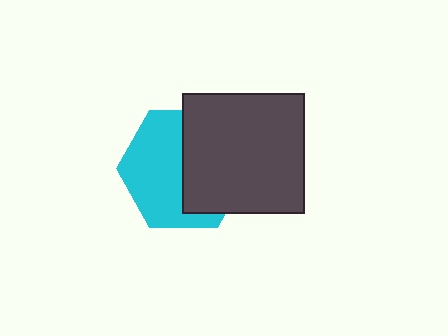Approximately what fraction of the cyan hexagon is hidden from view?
Roughly 47% of the cyan hexagon is hidden behind the dark gray rectangle.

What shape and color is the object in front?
The object in front is a dark gray rectangle.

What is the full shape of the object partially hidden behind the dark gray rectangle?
The partially hidden object is a cyan hexagon.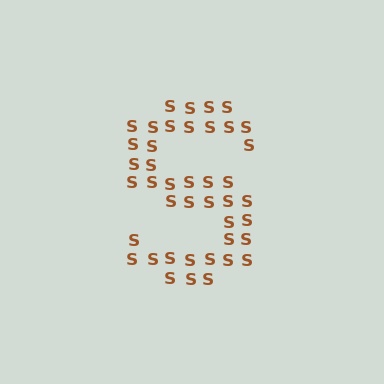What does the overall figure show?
The overall figure shows the letter S.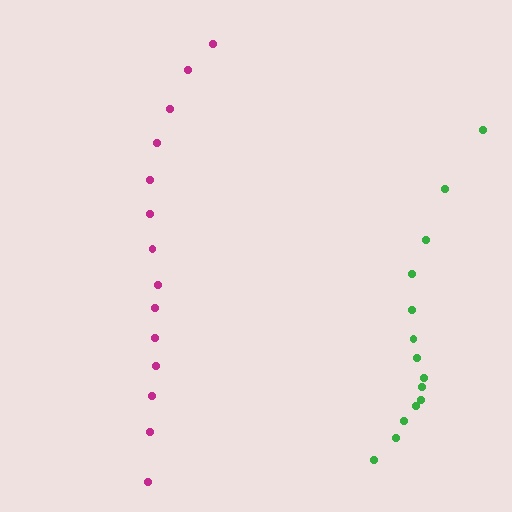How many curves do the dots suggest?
There are 2 distinct paths.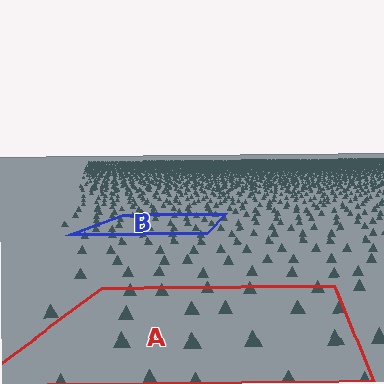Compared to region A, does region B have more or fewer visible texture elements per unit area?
Region B has more texture elements per unit area — they are packed more densely because it is farther away.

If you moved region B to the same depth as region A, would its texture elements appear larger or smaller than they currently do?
They would appear larger. At a closer depth, the same texture elements are projected at a bigger on-screen size.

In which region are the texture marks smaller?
The texture marks are smaller in region B, because it is farther away.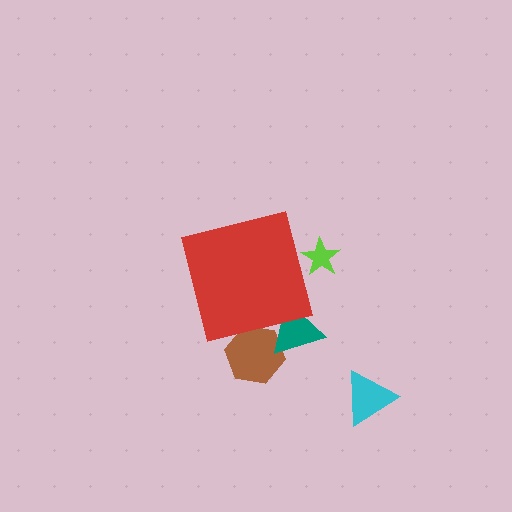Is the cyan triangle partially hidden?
No, the cyan triangle is fully visible.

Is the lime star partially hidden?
Yes, the lime star is partially hidden behind the red square.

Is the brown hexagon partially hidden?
Yes, the brown hexagon is partially hidden behind the red square.